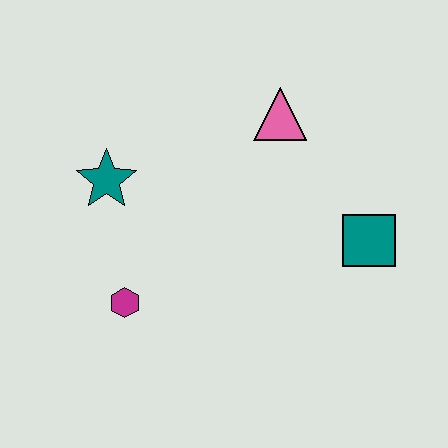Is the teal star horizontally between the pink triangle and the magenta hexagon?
No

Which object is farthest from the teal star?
The teal square is farthest from the teal star.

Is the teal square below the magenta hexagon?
No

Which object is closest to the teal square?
The pink triangle is closest to the teal square.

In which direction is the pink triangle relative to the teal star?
The pink triangle is to the right of the teal star.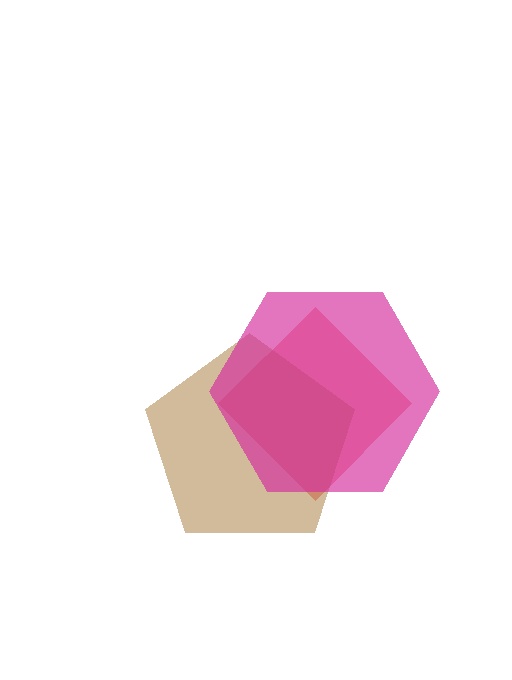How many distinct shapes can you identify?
There are 3 distinct shapes: a red diamond, a brown pentagon, a magenta hexagon.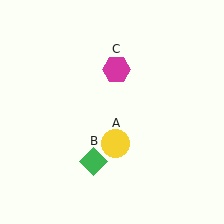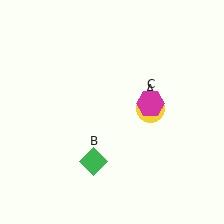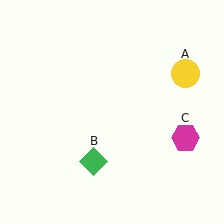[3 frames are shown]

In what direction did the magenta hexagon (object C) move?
The magenta hexagon (object C) moved down and to the right.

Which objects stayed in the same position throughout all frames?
Green diamond (object B) remained stationary.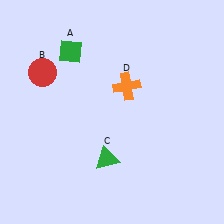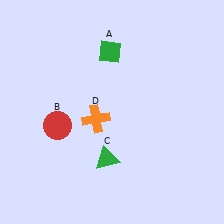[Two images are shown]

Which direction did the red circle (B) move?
The red circle (B) moved down.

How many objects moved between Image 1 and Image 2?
3 objects moved between the two images.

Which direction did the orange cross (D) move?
The orange cross (D) moved down.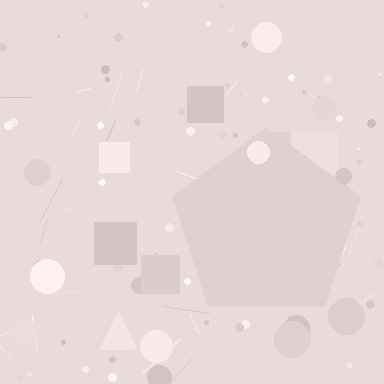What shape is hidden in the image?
A pentagon is hidden in the image.